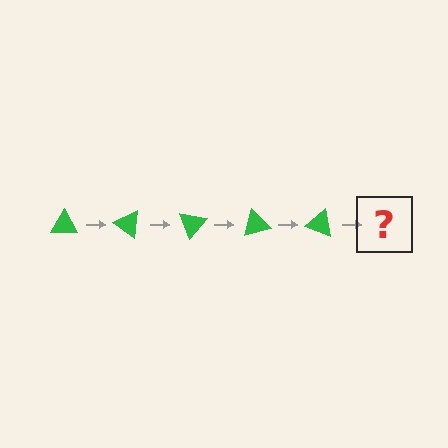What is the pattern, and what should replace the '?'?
The pattern is that the triangle rotates 35 degrees each step. The '?' should be a green triangle rotated 175 degrees.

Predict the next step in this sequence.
The next step is a green triangle rotated 175 degrees.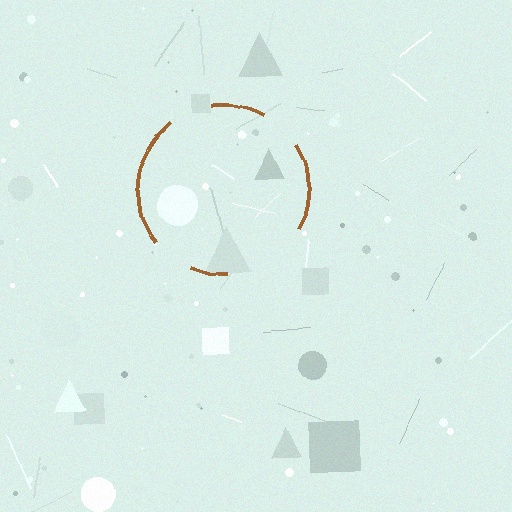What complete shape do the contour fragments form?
The contour fragments form a circle.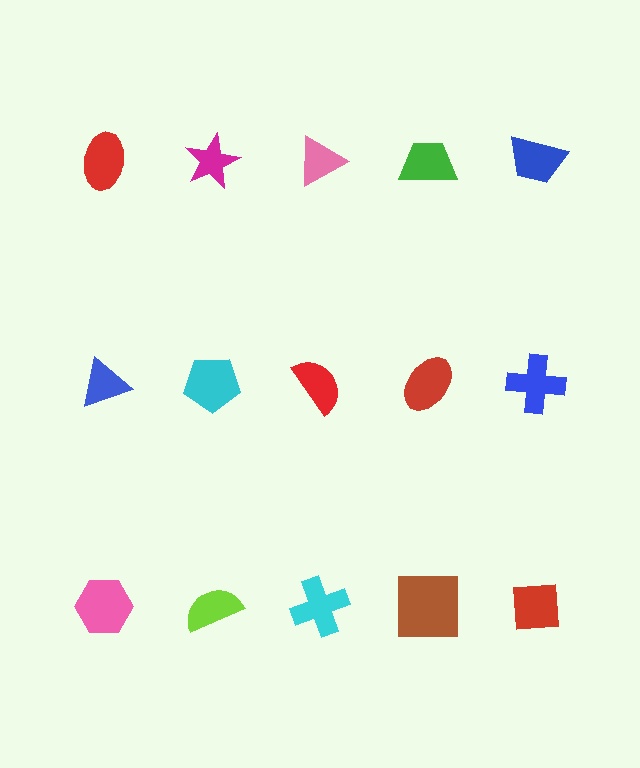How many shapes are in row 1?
5 shapes.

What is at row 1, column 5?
A blue trapezoid.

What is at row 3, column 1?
A pink hexagon.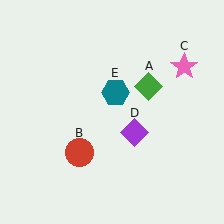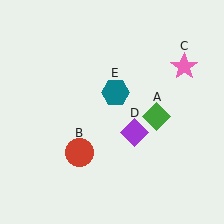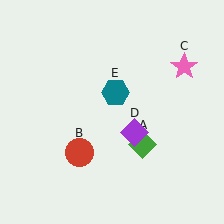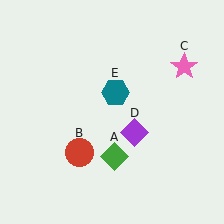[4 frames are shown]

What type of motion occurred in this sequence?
The green diamond (object A) rotated clockwise around the center of the scene.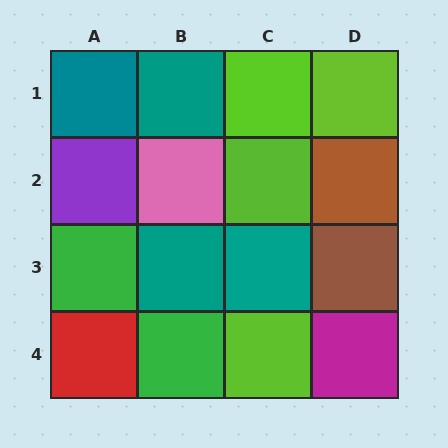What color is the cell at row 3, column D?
Brown.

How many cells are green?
2 cells are green.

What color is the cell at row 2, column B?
Pink.